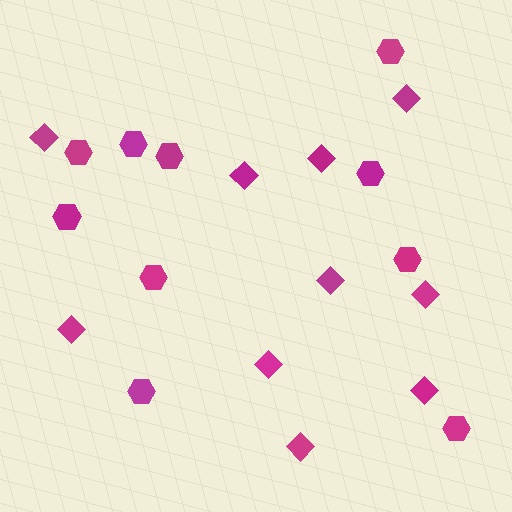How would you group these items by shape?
There are 2 groups: one group of hexagons (10) and one group of diamonds (10).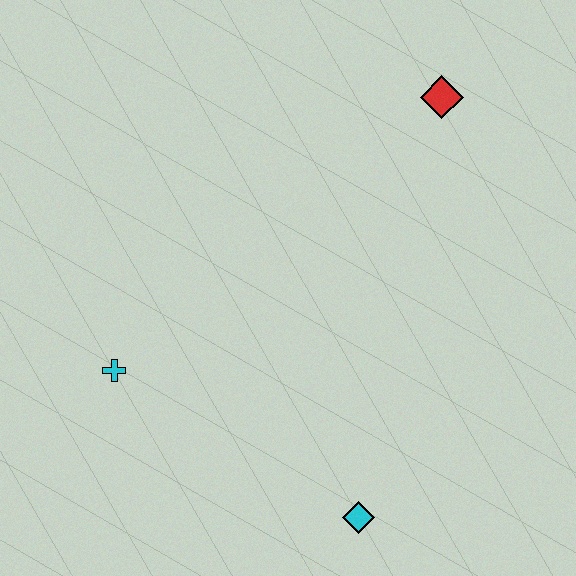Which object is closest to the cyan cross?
The cyan diamond is closest to the cyan cross.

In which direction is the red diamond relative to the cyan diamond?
The red diamond is above the cyan diamond.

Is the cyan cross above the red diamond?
No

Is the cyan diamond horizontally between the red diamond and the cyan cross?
Yes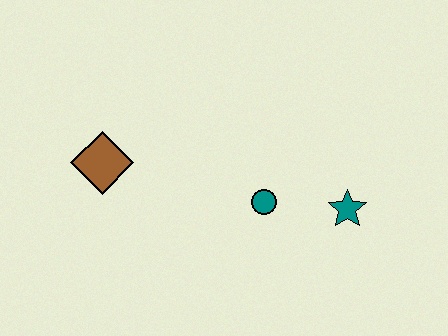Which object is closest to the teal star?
The teal circle is closest to the teal star.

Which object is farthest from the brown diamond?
The teal star is farthest from the brown diamond.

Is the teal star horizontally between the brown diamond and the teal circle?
No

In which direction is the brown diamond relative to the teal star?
The brown diamond is to the left of the teal star.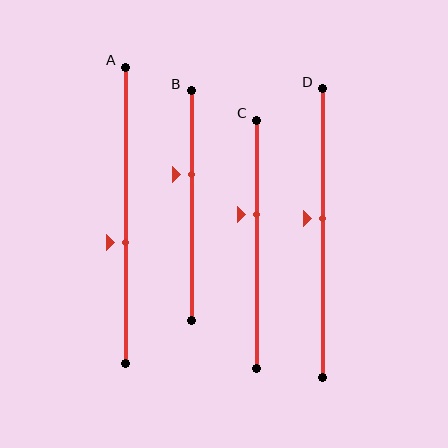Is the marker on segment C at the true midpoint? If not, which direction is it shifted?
No, the marker on segment C is shifted upward by about 12% of the segment length.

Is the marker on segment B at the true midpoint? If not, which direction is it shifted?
No, the marker on segment B is shifted upward by about 14% of the segment length.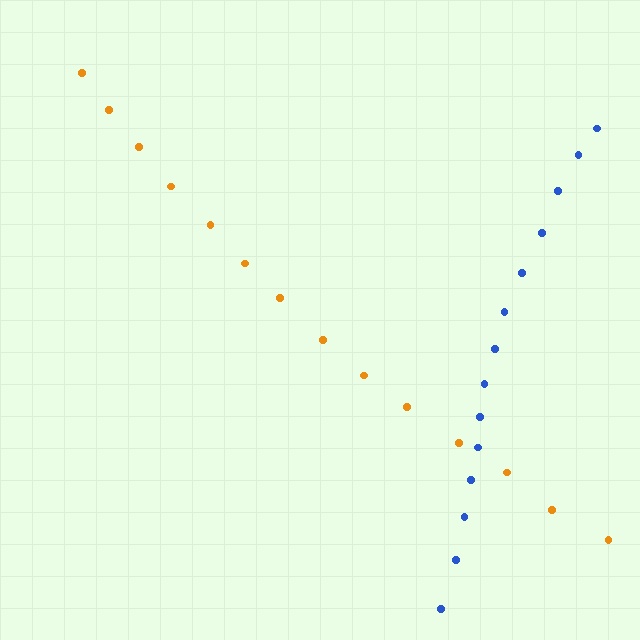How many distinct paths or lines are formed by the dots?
There are 2 distinct paths.